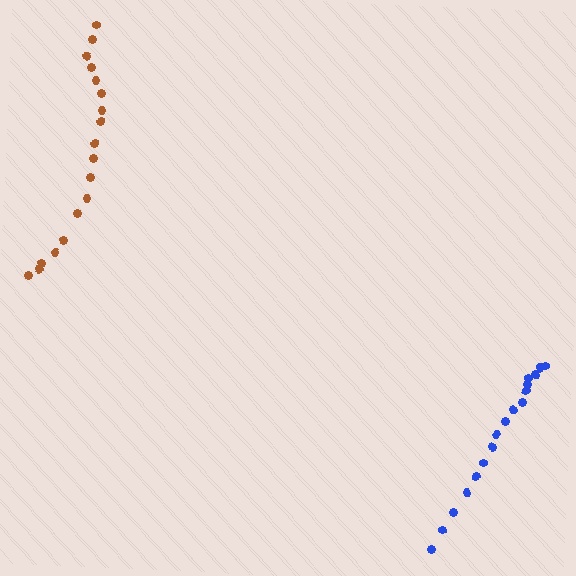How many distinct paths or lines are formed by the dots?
There are 2 distinct paths.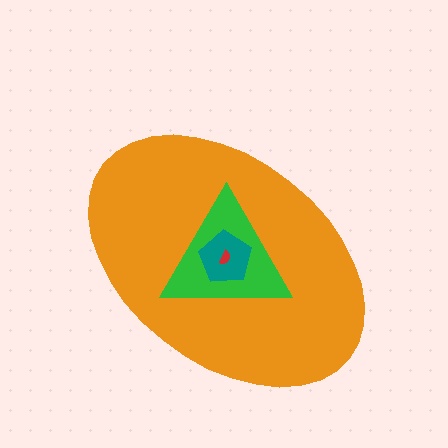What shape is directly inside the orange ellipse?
The green triangle.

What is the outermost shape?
The orange ellipse.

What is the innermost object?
The red semicircle.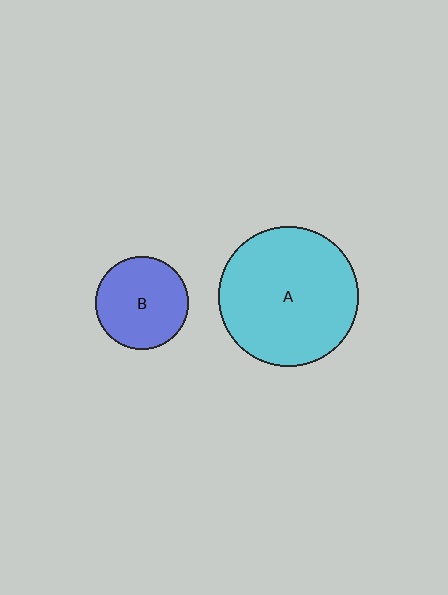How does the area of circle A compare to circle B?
Approximately 2.2 times.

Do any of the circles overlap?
No, none of the circles overlap.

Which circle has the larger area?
Circle A (cyan).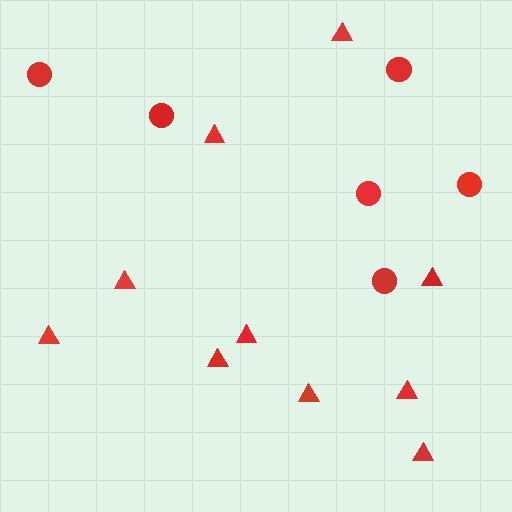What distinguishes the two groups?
There are 2 groups: one group of triangles (10) and one group of circles (6).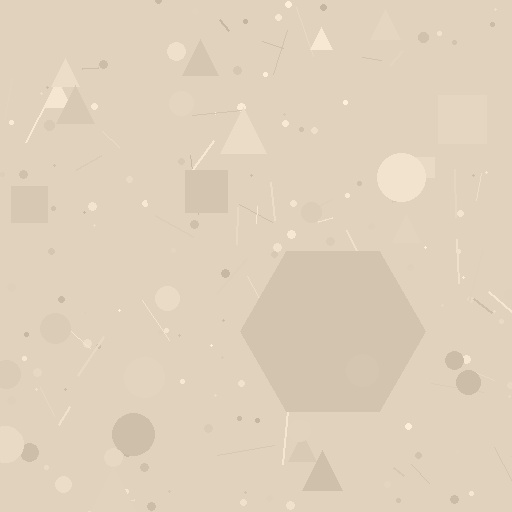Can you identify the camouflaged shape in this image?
The camouflaged shape is a hexagon.